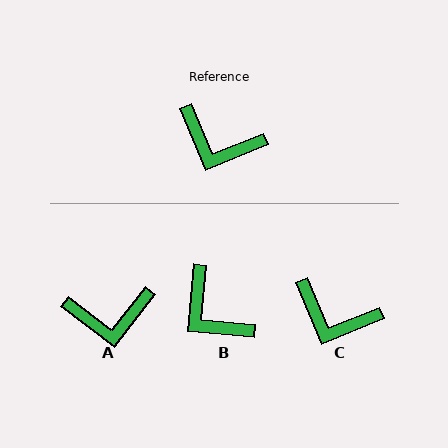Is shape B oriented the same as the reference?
No, it is off by about 28 degrees.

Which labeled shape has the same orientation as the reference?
C.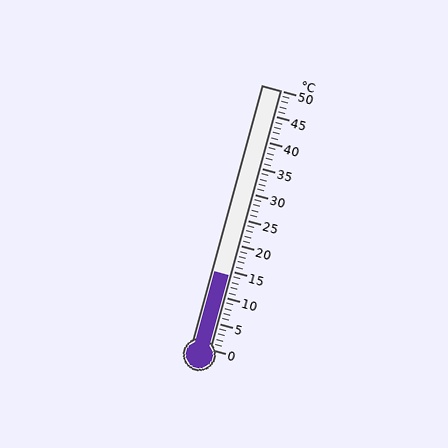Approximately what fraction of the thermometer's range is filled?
The thermometer is filled to approximately 30% of its range.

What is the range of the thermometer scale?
The thermometer scale ranges from 0°C to 50°C.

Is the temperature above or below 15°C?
The temperature is below 15°C.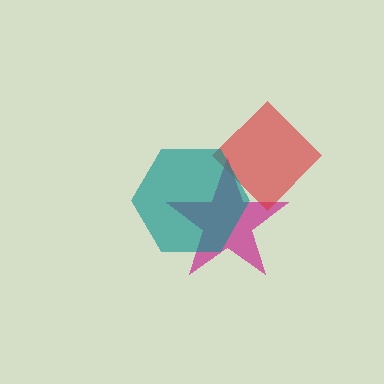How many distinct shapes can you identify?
There are 3 distinct shapes: a magenta star, a red diamond, a teal hexagon.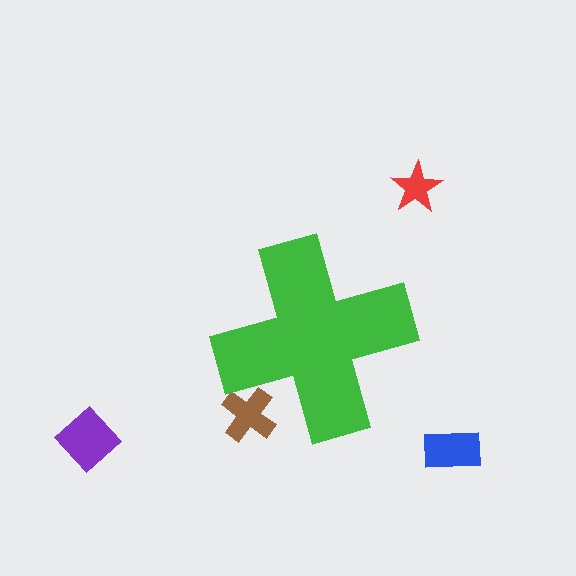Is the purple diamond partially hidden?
No, the purple diamond is fully visible.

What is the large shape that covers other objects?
A green cross.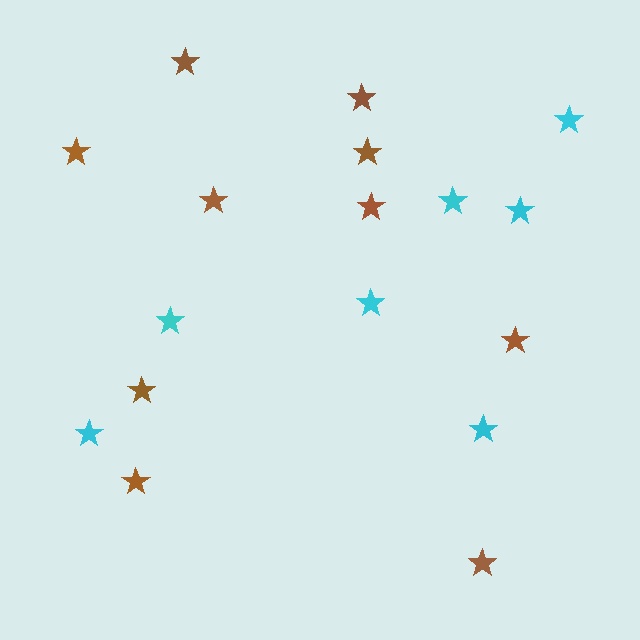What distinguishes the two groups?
There are 2 groups: one group of brown stars (10) and one group of cyan stars (7).